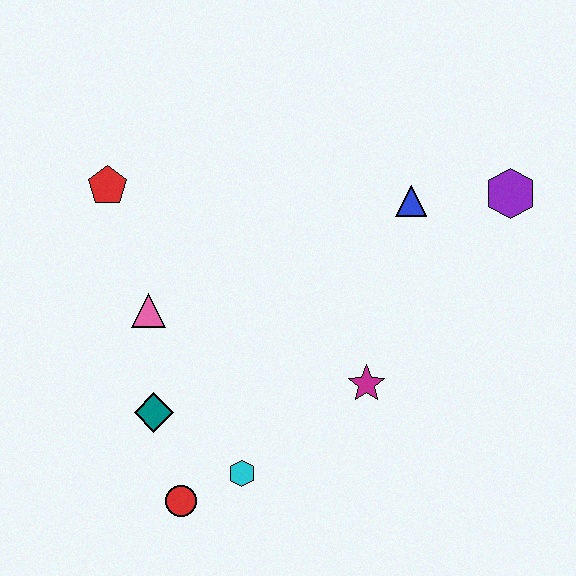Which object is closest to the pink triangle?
The teal diamond is closest to the pink triangle.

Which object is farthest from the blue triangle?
The red circle is farthest from the blue triangle.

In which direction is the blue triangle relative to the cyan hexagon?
The blue triangle is above the cyan hexagon.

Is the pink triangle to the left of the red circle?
Yes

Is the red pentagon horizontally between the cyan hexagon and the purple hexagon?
No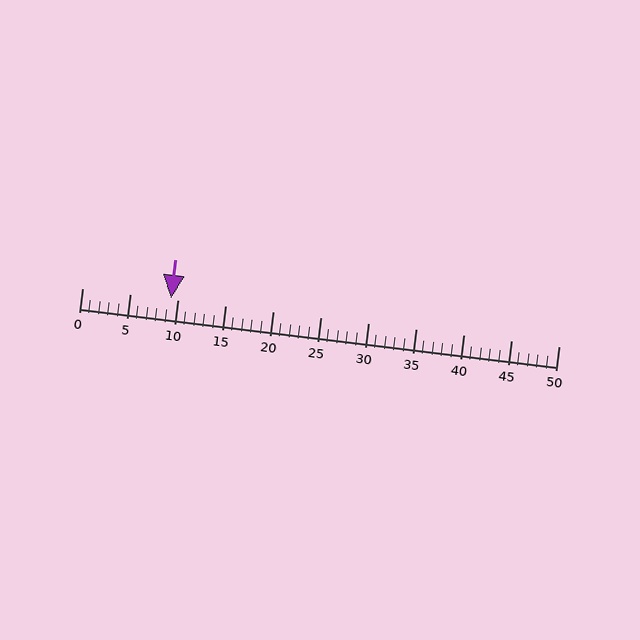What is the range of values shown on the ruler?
The ruler shows values from 0 to 50.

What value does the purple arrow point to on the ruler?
The purple arrow points to approximately 9.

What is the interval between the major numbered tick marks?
The major tick marks are spaced 5 units apart.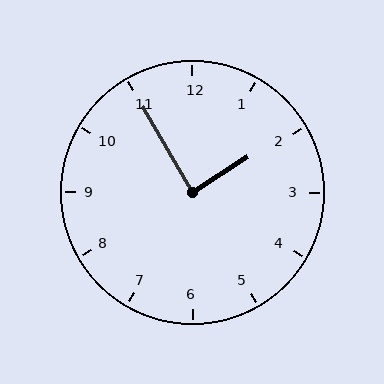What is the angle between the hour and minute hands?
Approximately 88 degrees.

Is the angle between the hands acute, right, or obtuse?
It is right.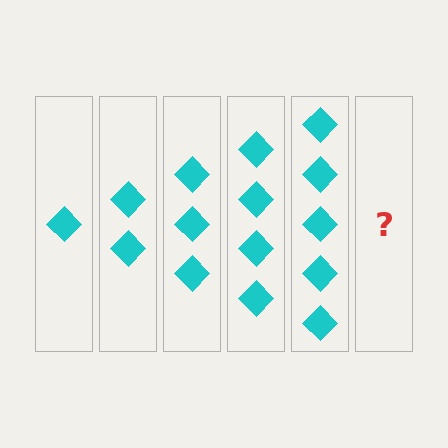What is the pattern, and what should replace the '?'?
The pattern is that each step adds one more diamond. The '?' should be 6 diamonds.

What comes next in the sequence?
The next element should be 6 diamonds.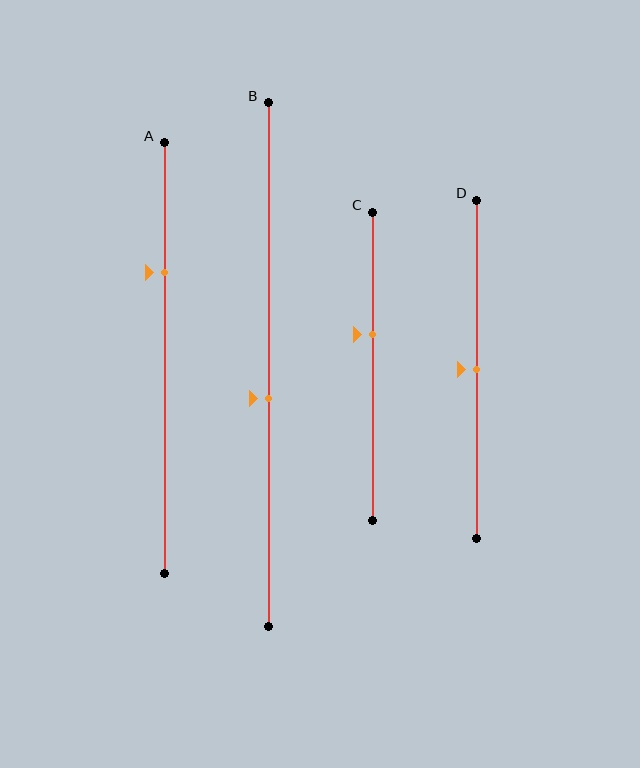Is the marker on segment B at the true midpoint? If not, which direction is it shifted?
No, the marker on segment B is shifted downward by about 6% of the segment length.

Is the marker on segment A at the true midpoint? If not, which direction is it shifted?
No, the marker on segment A is shifted upward by about 20% of the segment length.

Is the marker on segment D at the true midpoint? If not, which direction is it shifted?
Yes, the marker on segment D is at the true midpoint.